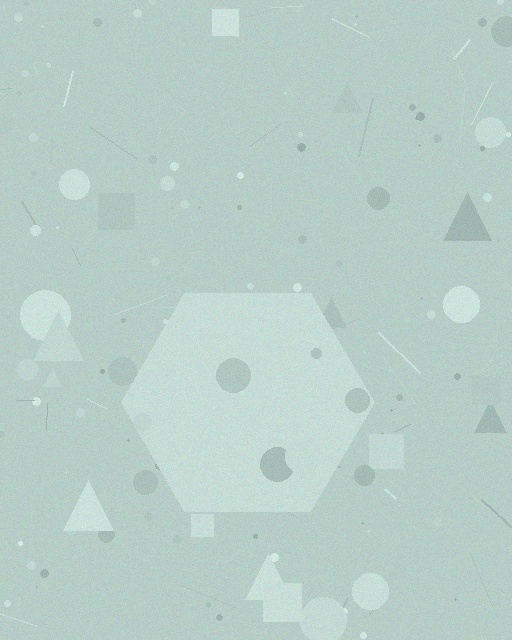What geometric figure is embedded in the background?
A hexagon is embedded in the background.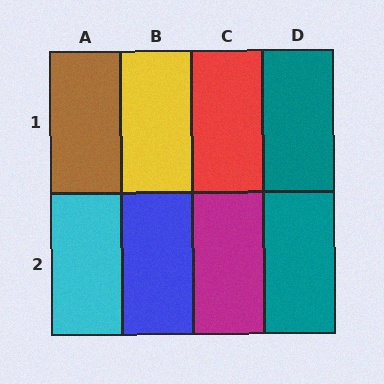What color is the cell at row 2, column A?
Cyan.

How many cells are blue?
1 cell is blue.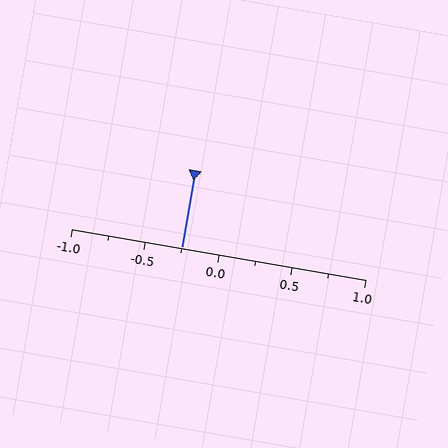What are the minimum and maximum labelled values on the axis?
The axis runs from -1.0 to 1.0.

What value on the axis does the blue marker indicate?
The marker indicates approximately -0.25.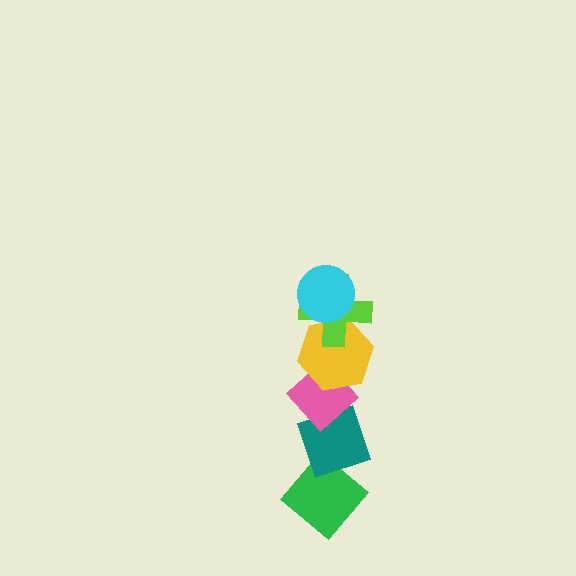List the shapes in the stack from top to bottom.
From top to bottom: the cyan circle, the lime cross, the yellow hexagon, the pink diamond, the teal diamond, the green diamond.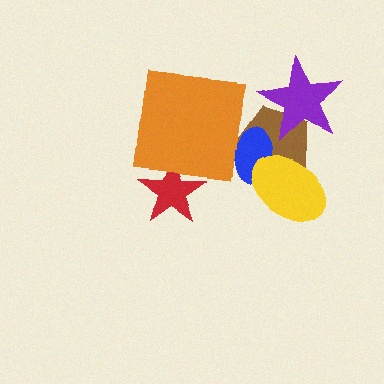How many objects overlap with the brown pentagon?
3 objects overlap with the brown pentagon.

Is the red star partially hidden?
Yes, it is partially covered by another shape.